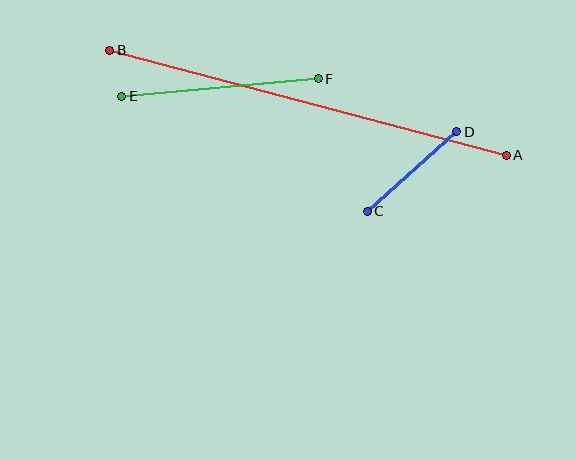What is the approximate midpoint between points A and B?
The midpoint is at approximately (308, 103) pixels.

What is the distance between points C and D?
The distance is approximately 120 pixels.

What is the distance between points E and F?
The distance is approximately 197 pixels.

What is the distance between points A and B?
The distance is approximately 410 pixels.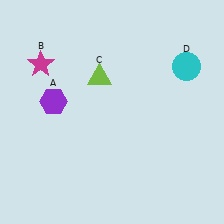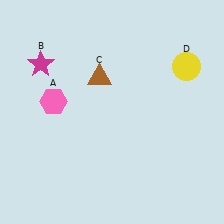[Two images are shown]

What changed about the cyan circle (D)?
In Image 1, D is cyan. In Image 2, it changed to yellow.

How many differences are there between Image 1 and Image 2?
There are 3 differences between the two images.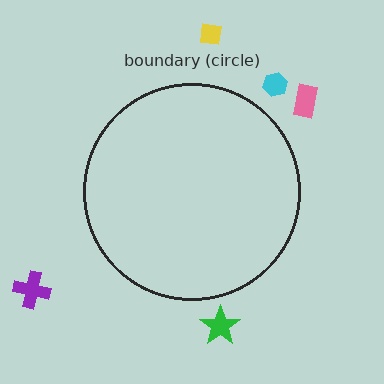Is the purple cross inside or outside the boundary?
Outside.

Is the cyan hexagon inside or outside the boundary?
Outside.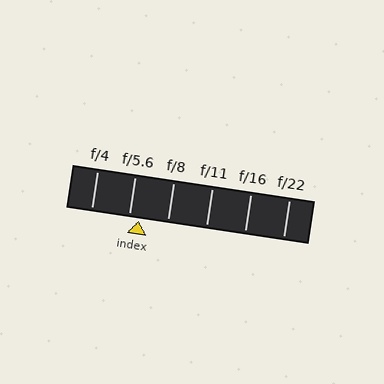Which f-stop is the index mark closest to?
The index mark is closest to f/5.6.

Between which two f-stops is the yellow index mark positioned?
The index mark is between f/5.6 and f/8.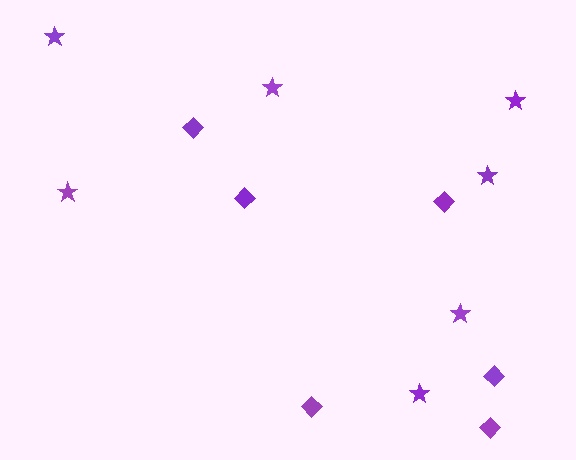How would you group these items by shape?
There are 2 groups: one group of stars (7) and one group of diamonds (6).